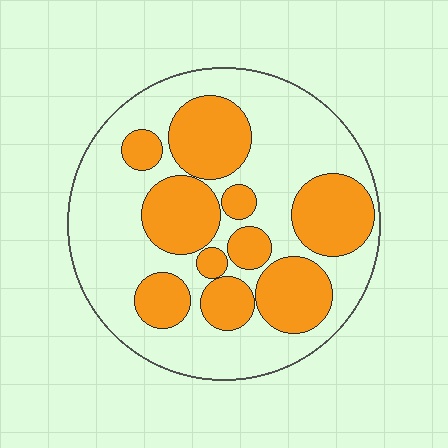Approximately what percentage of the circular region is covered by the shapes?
Approximately 40%.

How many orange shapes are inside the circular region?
10.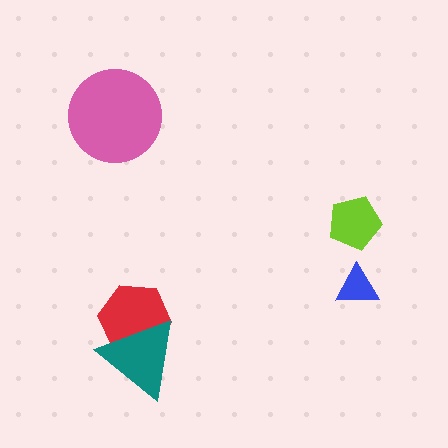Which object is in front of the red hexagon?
The teal triangle is in front of the red hexagon.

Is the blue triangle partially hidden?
No, no other shape covers it.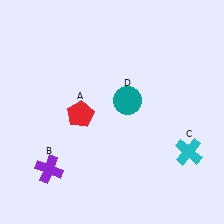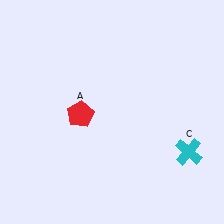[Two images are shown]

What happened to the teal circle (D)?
The teal circle (D) was removed in Image 2. It was in the top-right area of Image 1.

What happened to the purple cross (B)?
The purple cross (B) was removed in Image 2. It was in the bottom-left area of Image 1.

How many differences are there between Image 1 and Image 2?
There are 2 differences between the two images.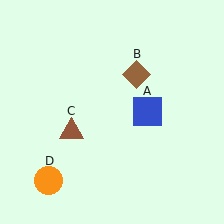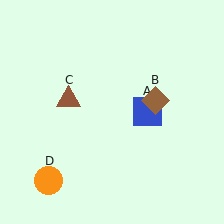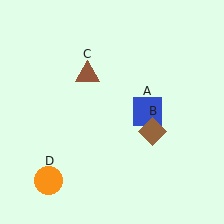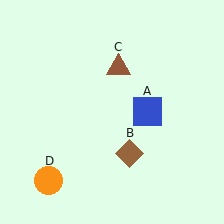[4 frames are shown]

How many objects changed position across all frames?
2 objects changed position: brown diamond (object B), brown triangle (object C).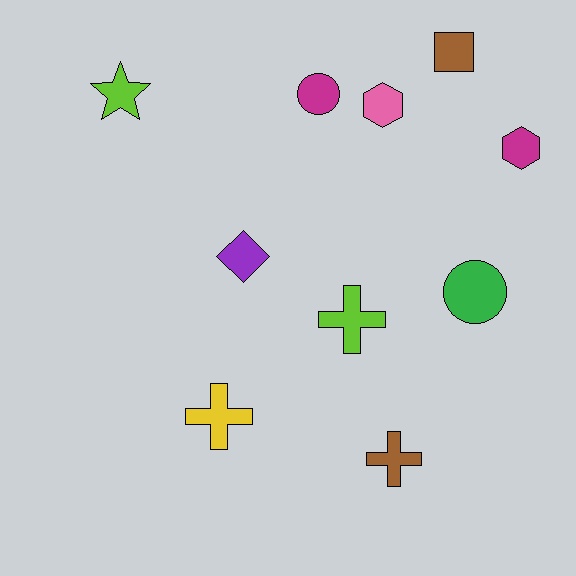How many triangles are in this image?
There are no triangles.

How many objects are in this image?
There are 10 objects.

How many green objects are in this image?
There is 1 green object.